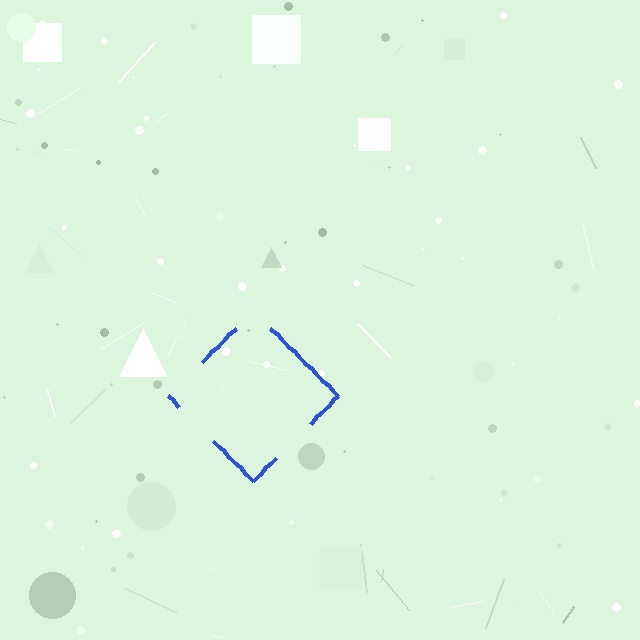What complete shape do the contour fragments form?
The contour fragments form a diamond.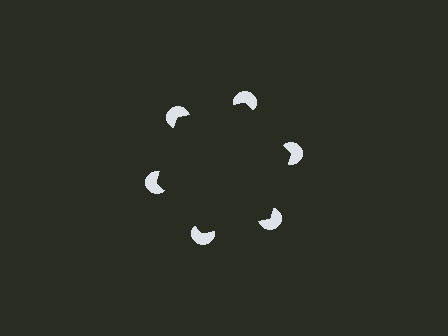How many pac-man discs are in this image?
There are 6 — one at each vertex of the illusory hexagon.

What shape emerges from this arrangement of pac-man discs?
An illusory hexagon — its edges are inferred from the aligned wedge cuts in the pac-man discs, not physically drawn.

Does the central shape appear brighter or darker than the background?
It typically appears slightly darker than the background, even though no actual brightness change is drawn.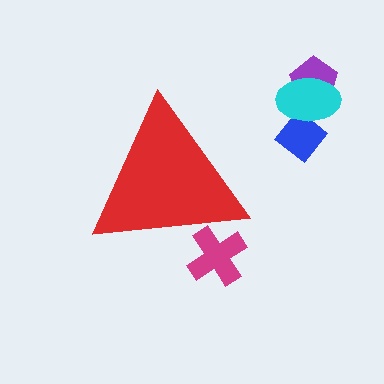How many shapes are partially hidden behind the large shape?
1 shape is partially hidden.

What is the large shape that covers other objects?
A red triangle.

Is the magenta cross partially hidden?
Yes, the magenta cross is partially hidden behind the red triangle.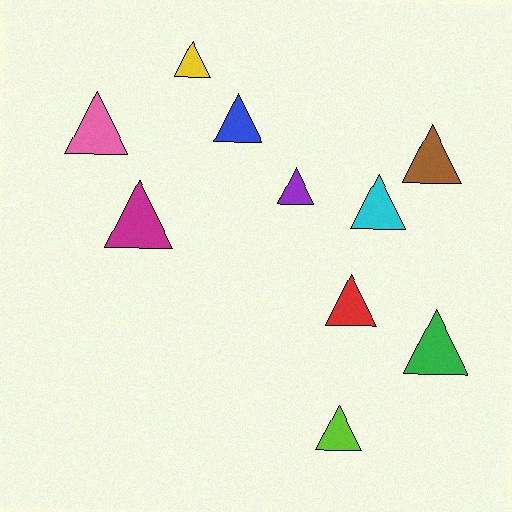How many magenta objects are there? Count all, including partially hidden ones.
There is 1 magenta object.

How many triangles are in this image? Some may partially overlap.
There are 10 triangles.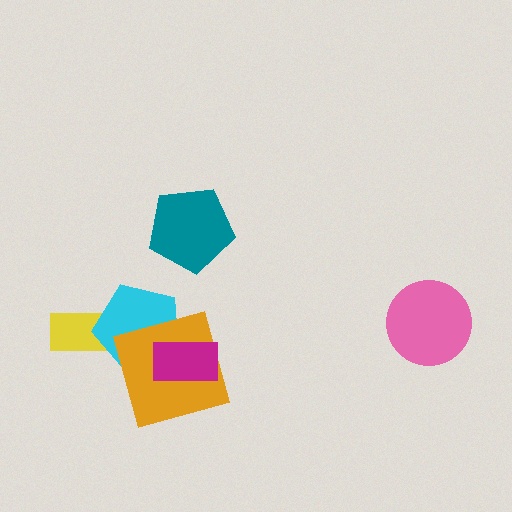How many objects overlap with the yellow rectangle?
1 object overlaps with the yellow rectangle.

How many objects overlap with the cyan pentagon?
3 objects overlap with the cyan pentagon.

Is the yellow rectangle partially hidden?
Yes, it is partially covered by another shape.